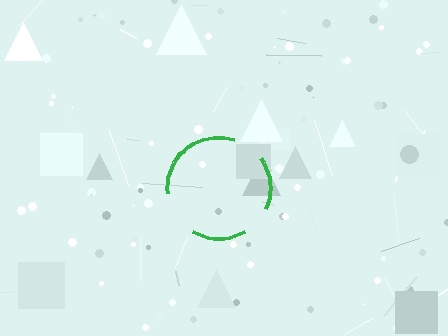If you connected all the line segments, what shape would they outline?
They would outline a circle.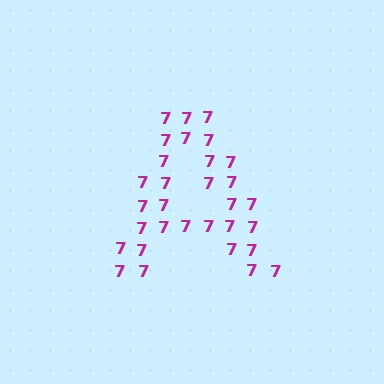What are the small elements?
The small elements are digit 7's.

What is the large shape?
The large shape is the letter A.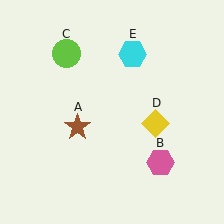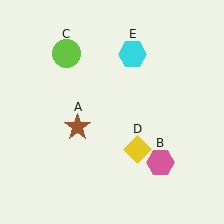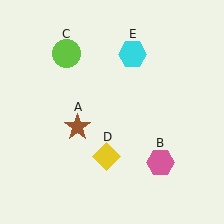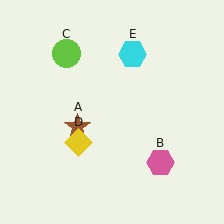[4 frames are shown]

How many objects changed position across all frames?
1 object changed position: yellow diamond (object D).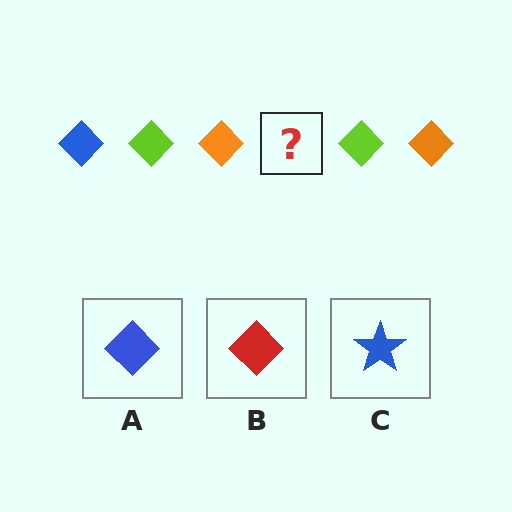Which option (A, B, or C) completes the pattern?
A.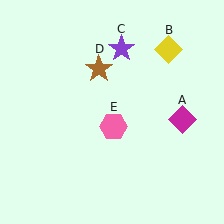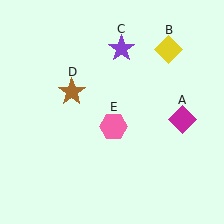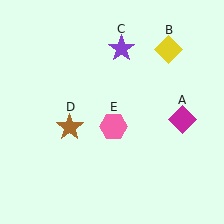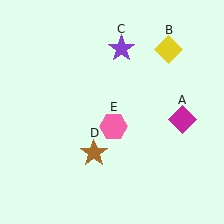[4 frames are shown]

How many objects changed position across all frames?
1 object changed position: brown star (object D).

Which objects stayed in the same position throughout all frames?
Magenta diamond (object A) and yellow diamond (object B) and purple star (object C) and pink hexagon (object E) remained stationary.